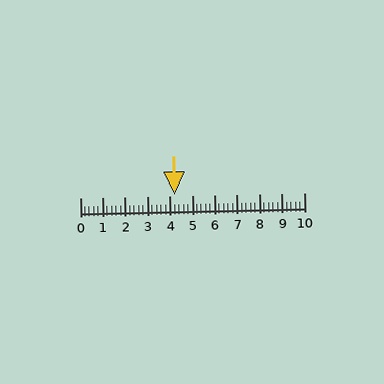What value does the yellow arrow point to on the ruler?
The yellow arrow points to approximately 4.2.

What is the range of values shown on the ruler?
The ruler shows values from 0 to 10.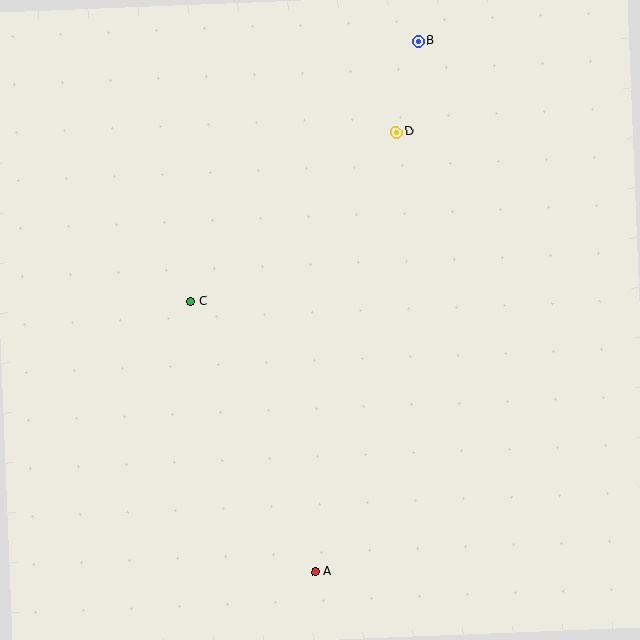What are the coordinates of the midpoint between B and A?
The midpoint between B and A is at (367, 306).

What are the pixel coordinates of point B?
Point B is at (418, 41).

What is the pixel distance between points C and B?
The distance between C and B is 346 pixels.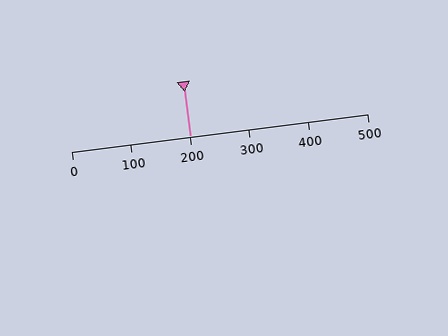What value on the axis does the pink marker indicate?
The marker indicates approximately 200.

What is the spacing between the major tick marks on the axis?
The major ticks are spaced 100 apart.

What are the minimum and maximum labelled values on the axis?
The axis runs from 0 to 500.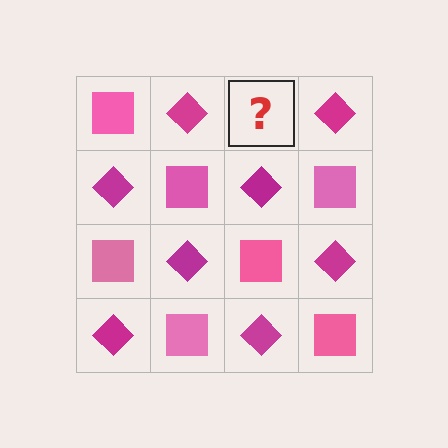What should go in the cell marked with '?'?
The missing cell should contain a pink square.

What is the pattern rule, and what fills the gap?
The rule is that it alternates pink square and magenta diamond in a checkerboard pattern. The gap should be filled with a pink square.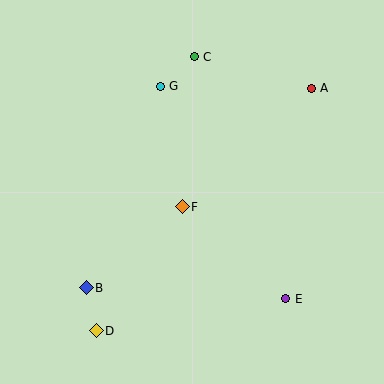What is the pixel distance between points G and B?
The distance between G and B is 214 pixels.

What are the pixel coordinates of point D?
Point D is at (96, 331).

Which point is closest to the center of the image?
Point F at (182, 207) is closest to the center.